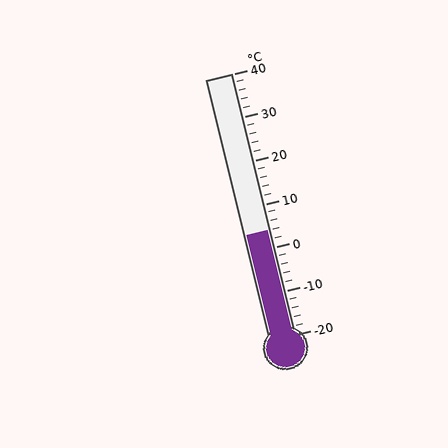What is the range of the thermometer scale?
The thermometer scale ranges from -20°C to 40°C.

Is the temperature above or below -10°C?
The temperature is above -10°C.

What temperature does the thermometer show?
The thermometer shows approximately 4°C.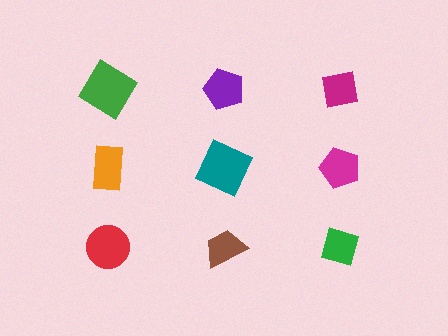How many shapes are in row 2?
3 shapes.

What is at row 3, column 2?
A brown trapezoid.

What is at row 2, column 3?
A magenta pentagon.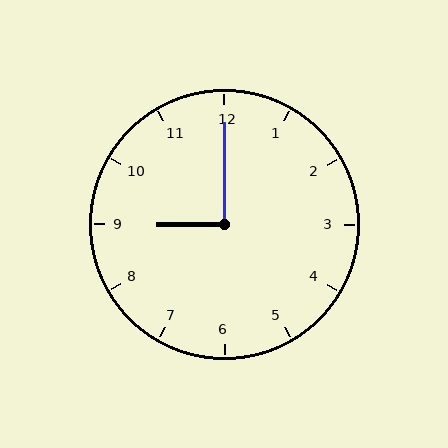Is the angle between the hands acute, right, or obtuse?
It is right.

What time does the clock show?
9:00.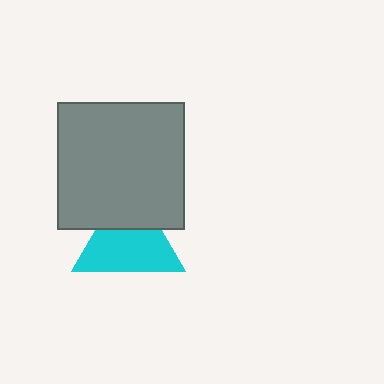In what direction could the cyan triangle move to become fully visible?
The cyan triangle could move down. That would shift it out from behind the gray square entirely.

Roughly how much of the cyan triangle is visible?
Most of it is visible (roughly 67%).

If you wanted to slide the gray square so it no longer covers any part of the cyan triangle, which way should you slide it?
Slide it up — that is the most direct way to separate the two shapes.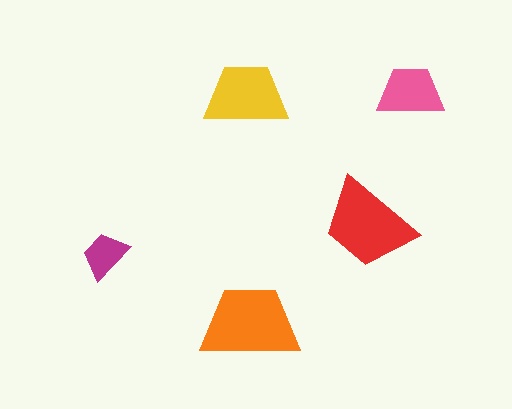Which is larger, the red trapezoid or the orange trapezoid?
The orange one.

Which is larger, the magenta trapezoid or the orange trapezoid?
The orange one.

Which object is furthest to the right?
The pink trapezoid is rightmost.